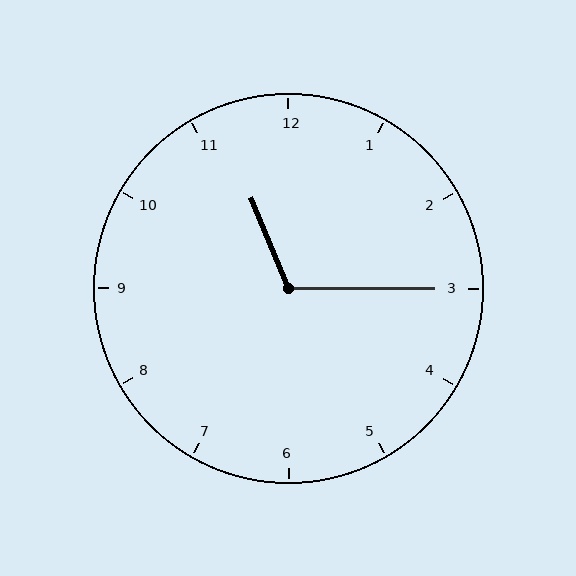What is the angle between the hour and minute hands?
Approximately 112 degrees.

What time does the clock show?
11:15.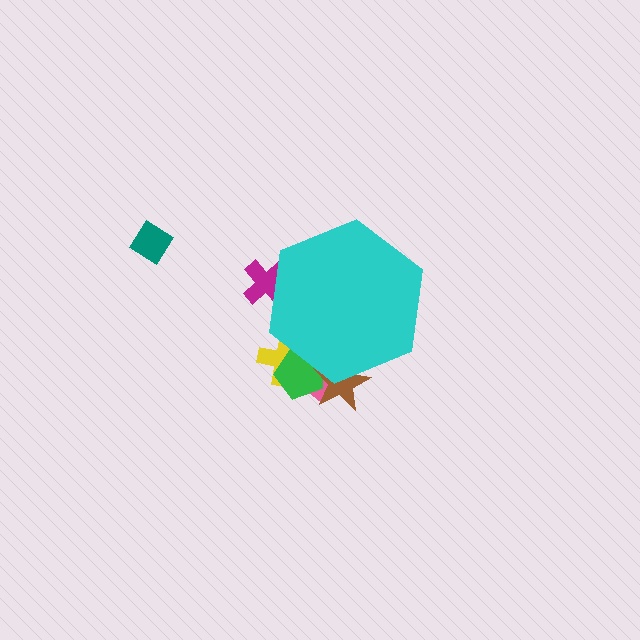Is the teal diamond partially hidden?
No, the teal diamond is fully visible.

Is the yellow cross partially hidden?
Yes, the yellow cross is partially hidden behind the cyan hexagon.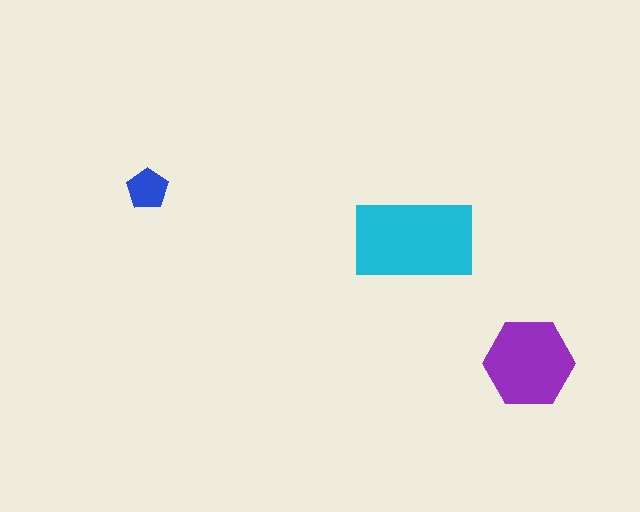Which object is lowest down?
The purple hexagon is bottommost.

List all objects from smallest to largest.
The blue pentagon, the purple hexagon, the cyan rectangle.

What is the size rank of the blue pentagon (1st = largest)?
3rd.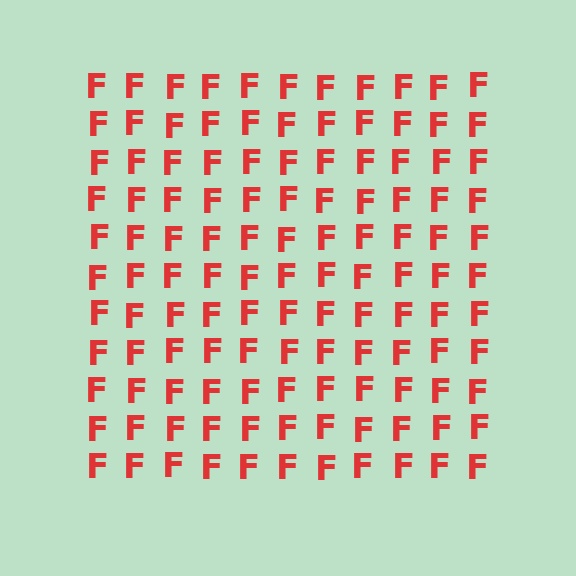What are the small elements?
The small elements are letter F's.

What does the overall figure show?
The overall figure shows a square.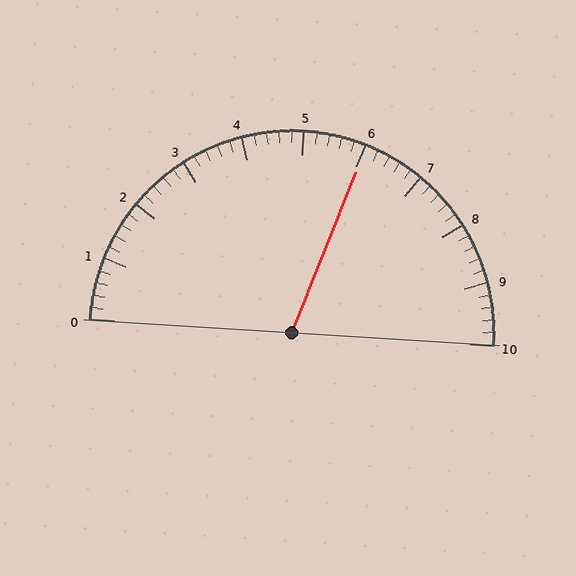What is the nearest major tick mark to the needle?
The nearest major tick mark is 6.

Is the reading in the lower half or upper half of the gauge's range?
The reading is in the upper half of the range (0 to 10).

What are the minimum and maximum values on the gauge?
The gauge ranges from 0 to 10.